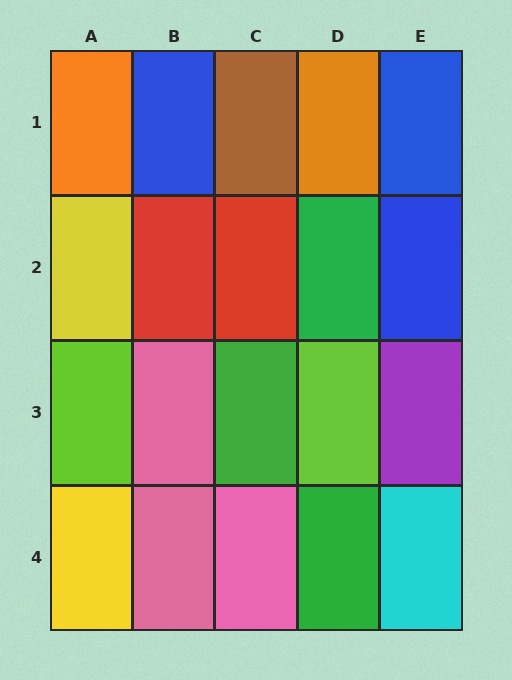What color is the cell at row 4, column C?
Pink.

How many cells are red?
2 cells are red.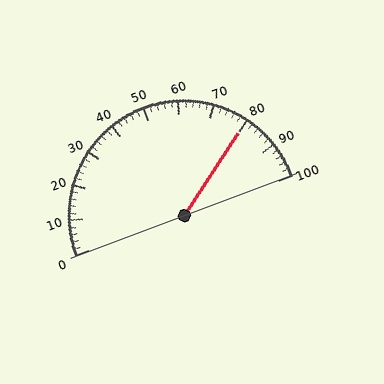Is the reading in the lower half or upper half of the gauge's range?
The reading is in the upper half of the range (0 to 100).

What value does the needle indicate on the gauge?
The needle indicates approximately 80.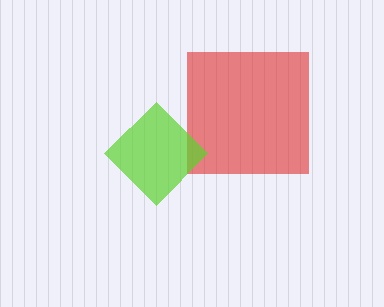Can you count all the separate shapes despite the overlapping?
Yes, there are 2 separate shapes.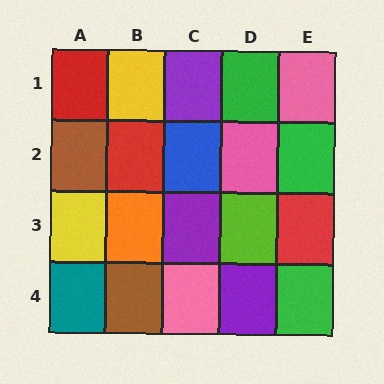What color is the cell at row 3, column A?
Yellow.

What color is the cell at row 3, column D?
Lime.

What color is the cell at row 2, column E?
Green.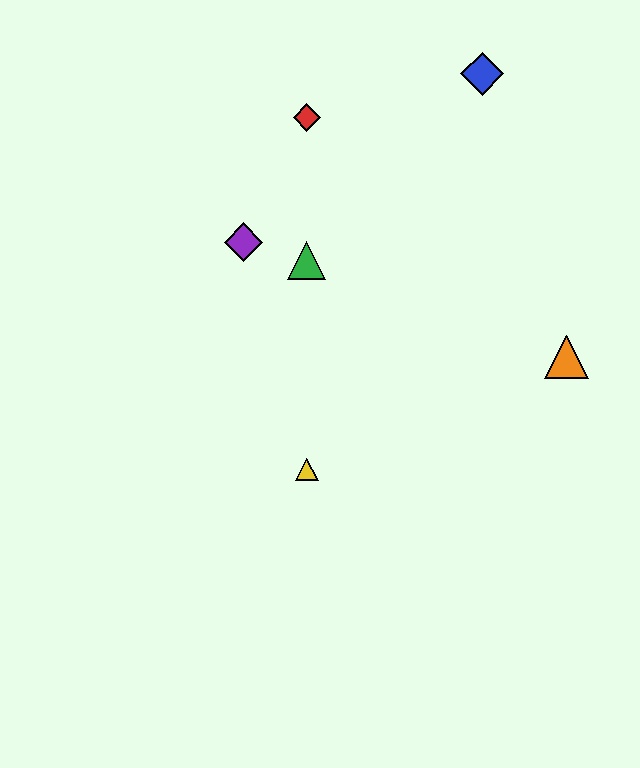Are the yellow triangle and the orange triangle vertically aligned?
No, the yellow triangle is at x≈307 and the orange triangle is at x≈566.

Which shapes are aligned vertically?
The red diamond, the green triangle, the yellow triangle are aligned vertically.